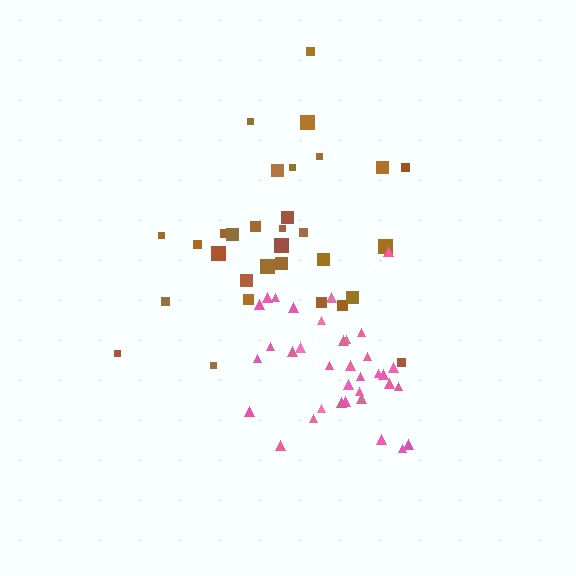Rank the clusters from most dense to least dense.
pink, brown.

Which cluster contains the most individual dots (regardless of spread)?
Pink (35).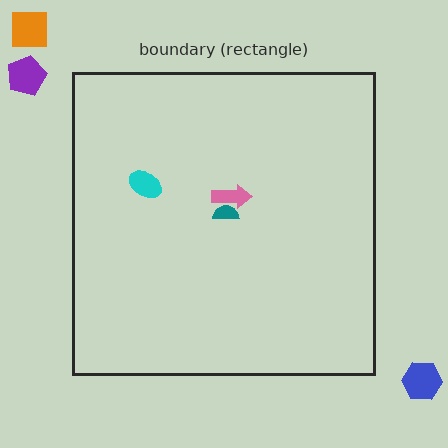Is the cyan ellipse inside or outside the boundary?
Inside.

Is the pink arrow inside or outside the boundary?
Inside.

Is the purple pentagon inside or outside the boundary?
Outside.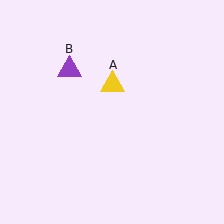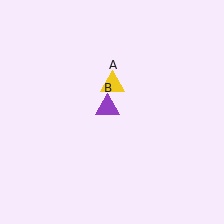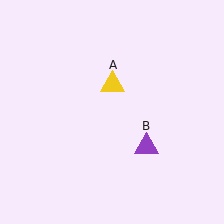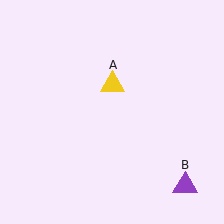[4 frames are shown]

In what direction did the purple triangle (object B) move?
The purple triangle (object B) moved down and to the right.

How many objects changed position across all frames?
1 object changed position: purple triangle (object B).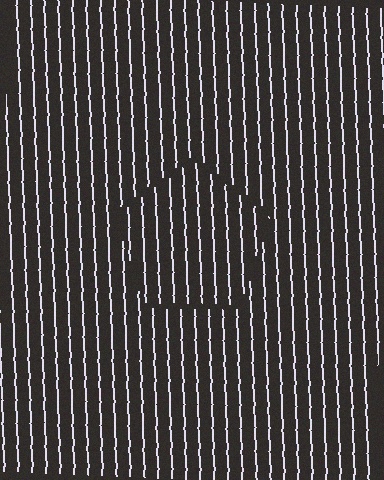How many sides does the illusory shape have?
5 sides — the line-ends trace a pentagon.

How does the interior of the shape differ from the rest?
The interior of the shape contains the same grating, shifted by half a period — the contour is defined by the phase discontinuity where line-ends from the inner and outer gratings abut.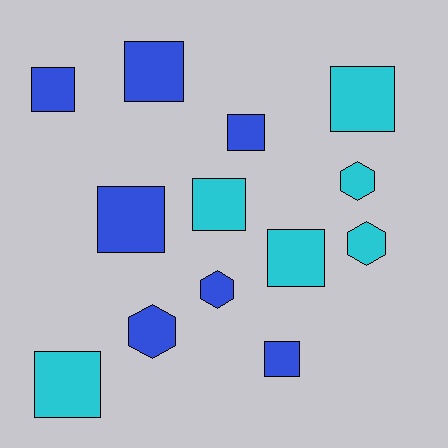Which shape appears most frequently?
Square, with 9 objects.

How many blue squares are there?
There are 5 blue squares.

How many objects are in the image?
There are 13 objects.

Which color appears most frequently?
Blue, with 7 objects.